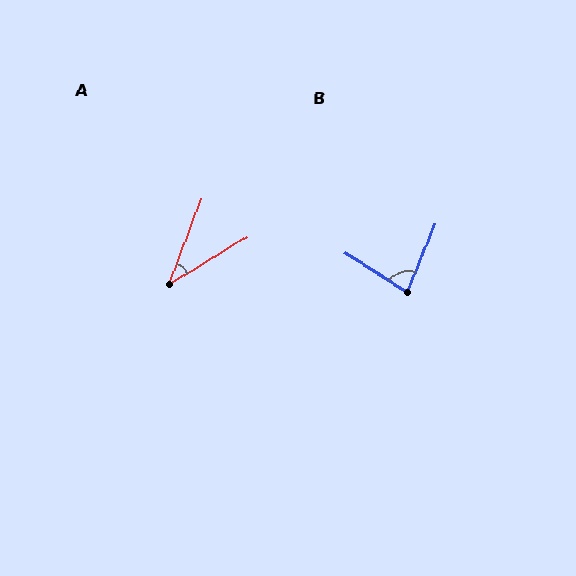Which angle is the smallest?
A, at approximately 37 degrees.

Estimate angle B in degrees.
Approximately 80 degrees.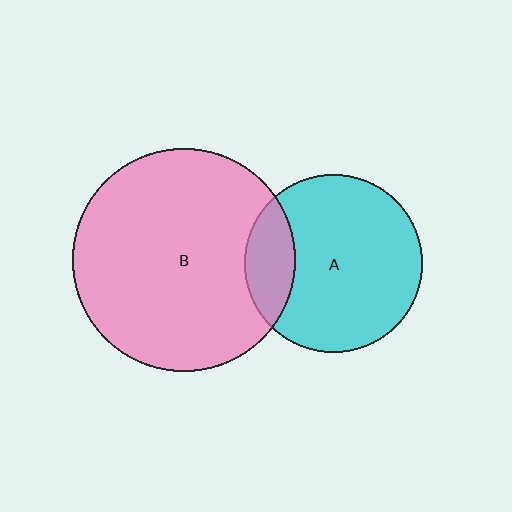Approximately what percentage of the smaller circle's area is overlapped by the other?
Approximately 20%.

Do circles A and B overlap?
Yes.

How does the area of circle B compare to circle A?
Approximately 1.6 times.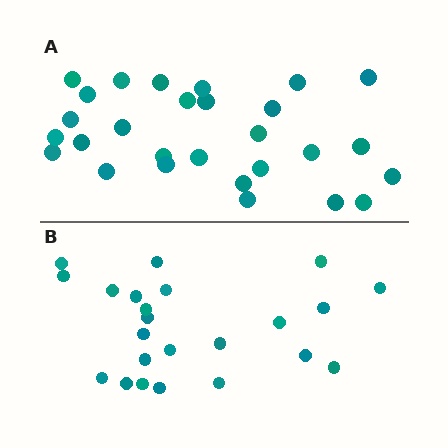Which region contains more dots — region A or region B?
Region A (the top region) has more dots.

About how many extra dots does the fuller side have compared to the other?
Region A has about 5 more dots than region B.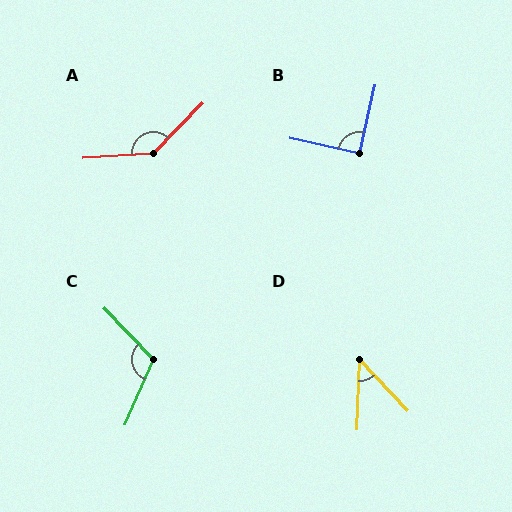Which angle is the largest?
A, at approximately 138 degrees.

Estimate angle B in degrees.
Approximately 90 degrees.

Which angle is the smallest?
D, at approximately 45 degrees.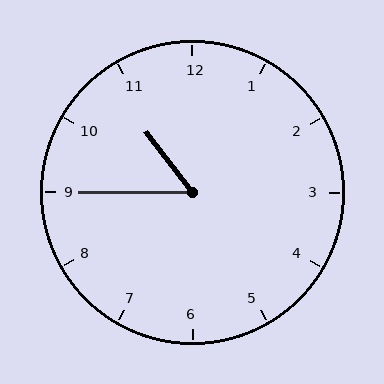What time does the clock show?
10:45.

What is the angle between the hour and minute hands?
Approximately 52 degrees.